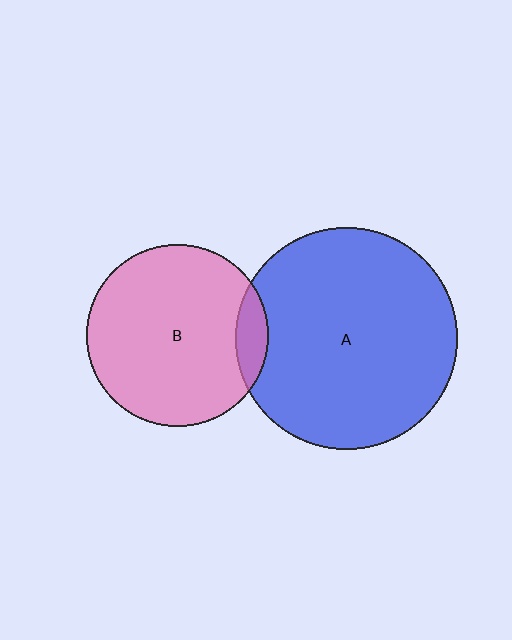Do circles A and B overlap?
Yes.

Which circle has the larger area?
Circle A (blue).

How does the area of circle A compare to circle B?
Approximately 1.5 times.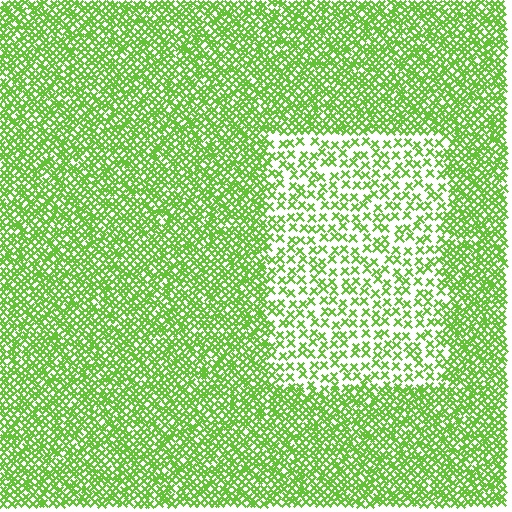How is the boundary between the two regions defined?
The boundary is defined by a change in element density (approximately 2.3x ratio). All elements are the same color, size, and shape.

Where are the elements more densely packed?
The elements are more densely packed outside the rectangle boundary.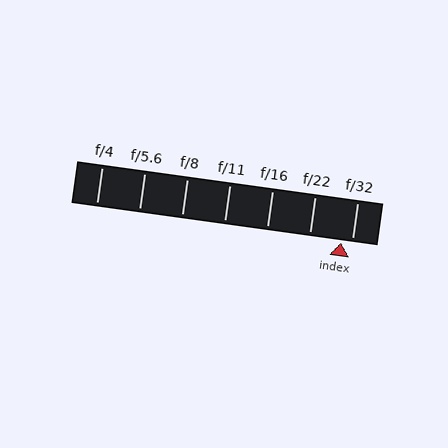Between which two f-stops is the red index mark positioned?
The index mark is between f/22 and f/32.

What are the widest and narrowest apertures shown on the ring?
The widest aperture shown is f/4 and the narrowest is f/32.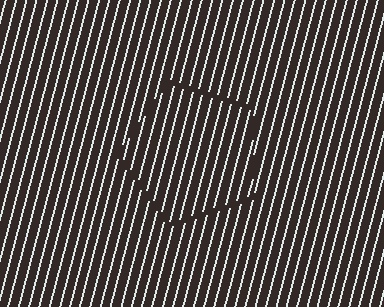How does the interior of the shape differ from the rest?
The interior of the shape contains the same grating, shifted by half a period — the contour is defined by the phase discontinuity where line-ends from the inner and outer gratings abut.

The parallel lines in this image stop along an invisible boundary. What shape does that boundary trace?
An illusory pentagon. The interior of the shape contains the same grating, shifted by half a period — the contour is defined by the phase discontinuity where line-ends from the inner and outer gratings abut.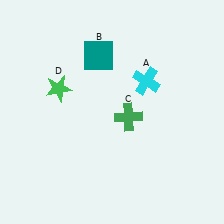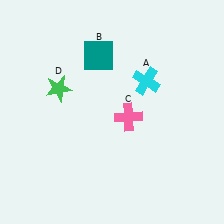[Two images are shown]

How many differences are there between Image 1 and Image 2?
There is 1 difference between the two images.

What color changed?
The cross (C) changed from green in Image 1 to pink in Image 2.